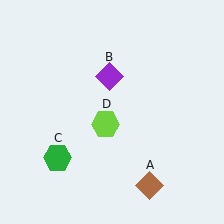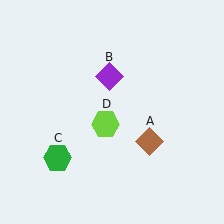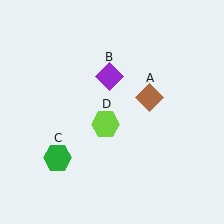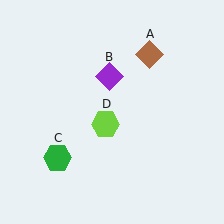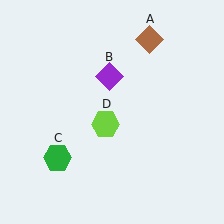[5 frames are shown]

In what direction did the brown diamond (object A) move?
The brown diamond (object A) moved up.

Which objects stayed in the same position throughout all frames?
Purple diamond (object B) and green hexagon (object C) and lime hexagon (object D) remained stationary.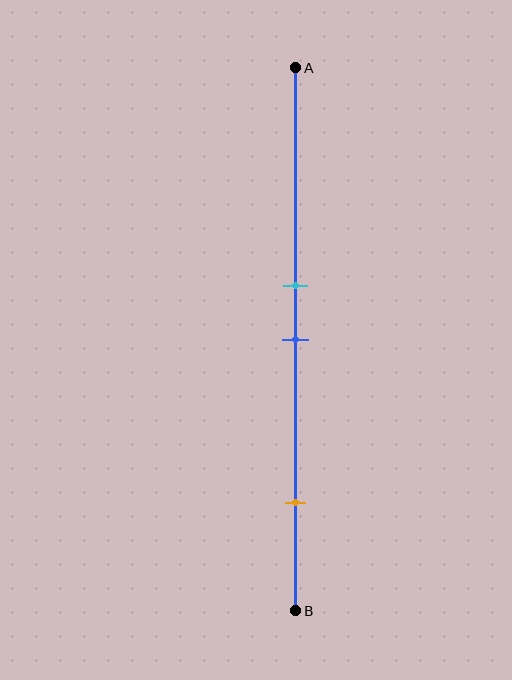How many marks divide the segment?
There are 3 marks dividing the segment.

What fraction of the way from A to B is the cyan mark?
The cyan mark is approximately 40% (0.4) of the way from A to B.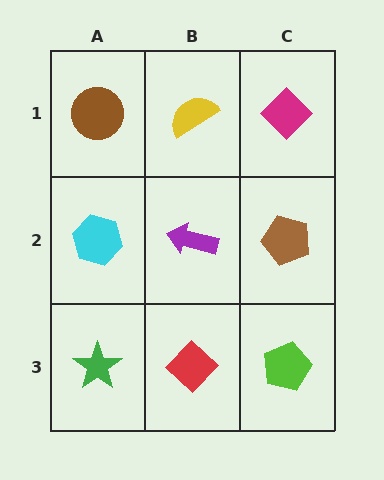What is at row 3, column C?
A lime pentagon.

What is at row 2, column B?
A purple arrow.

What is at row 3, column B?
A red diamond.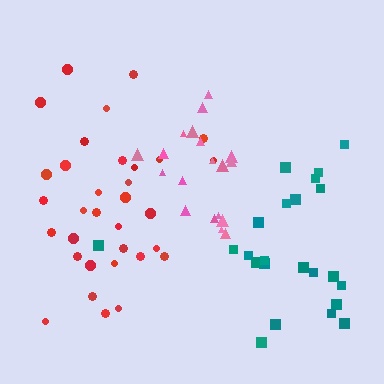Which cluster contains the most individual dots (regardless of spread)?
Red (33).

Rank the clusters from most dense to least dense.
pink, red, teal.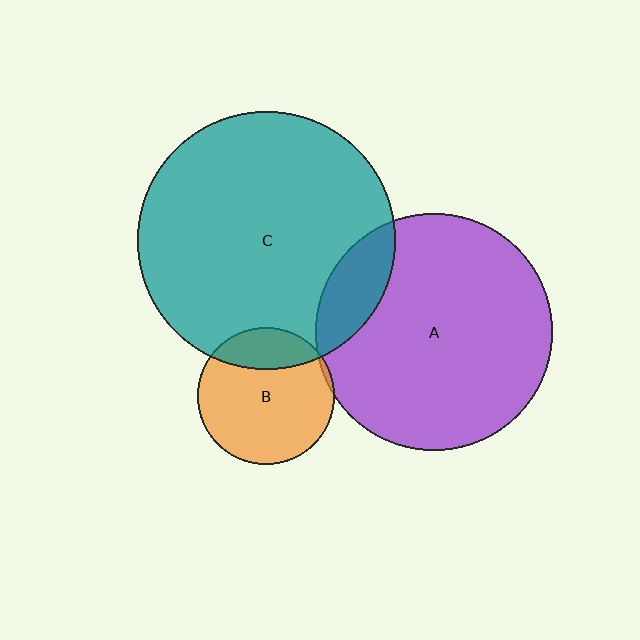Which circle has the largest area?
Circle C (teal).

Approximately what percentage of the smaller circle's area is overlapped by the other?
Approximately 15%.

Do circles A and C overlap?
Yes.